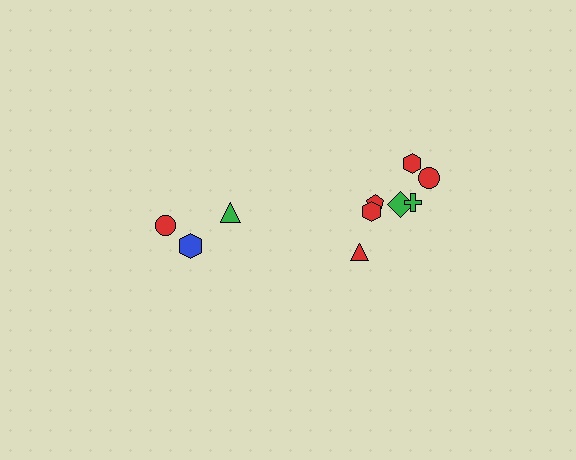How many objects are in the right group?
There are 7 objects.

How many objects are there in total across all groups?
There are 10 objects.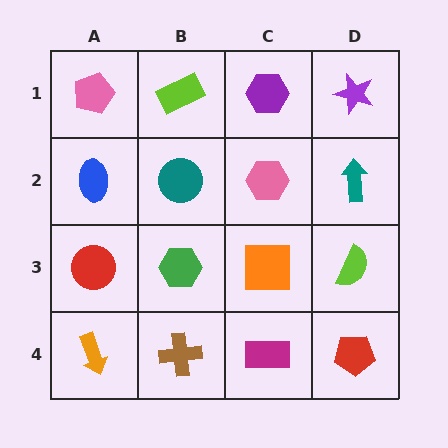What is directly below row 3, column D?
A red pentagon.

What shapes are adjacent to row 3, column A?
A blue ellipse (row 2, column A), an orange arrow (row 4, column A), a green hexagon (row 3, column B).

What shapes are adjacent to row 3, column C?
A pink hexagon (row 2, column C), a magenta rectangle (row 4, column C), a green hexagon (row 3, column B), a lime semicircle (row 3, column D).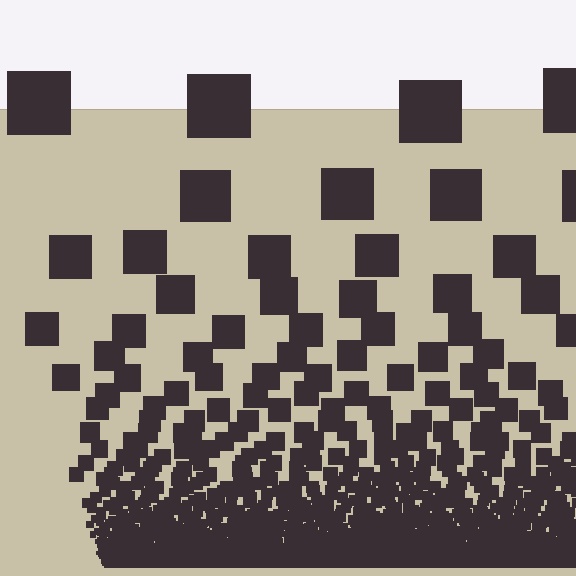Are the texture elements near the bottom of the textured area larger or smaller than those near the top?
Smaller. The gradient is inverted — elements near the bottom are smaller and denser.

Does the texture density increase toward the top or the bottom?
Density increases toward the bottom.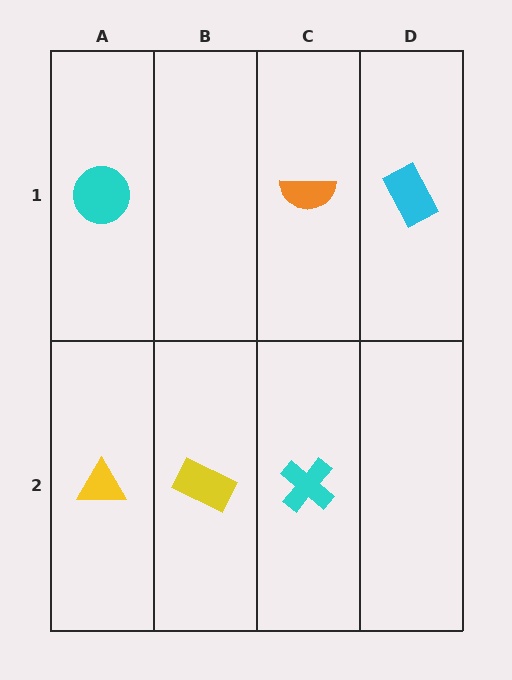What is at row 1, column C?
An orange semicircle.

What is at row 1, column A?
A cyan circle.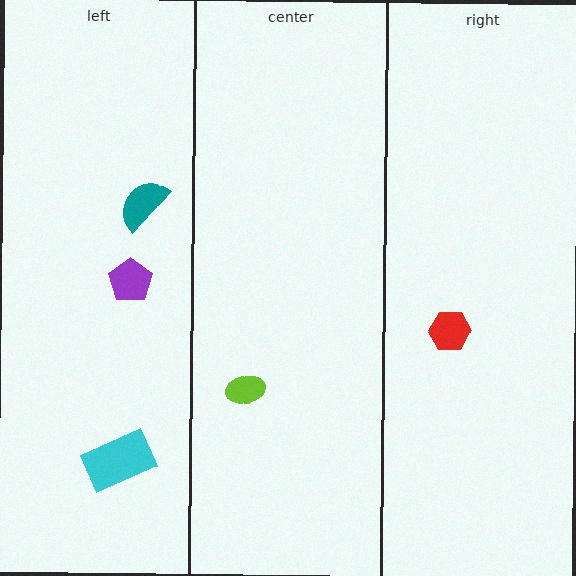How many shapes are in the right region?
1.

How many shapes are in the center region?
1.